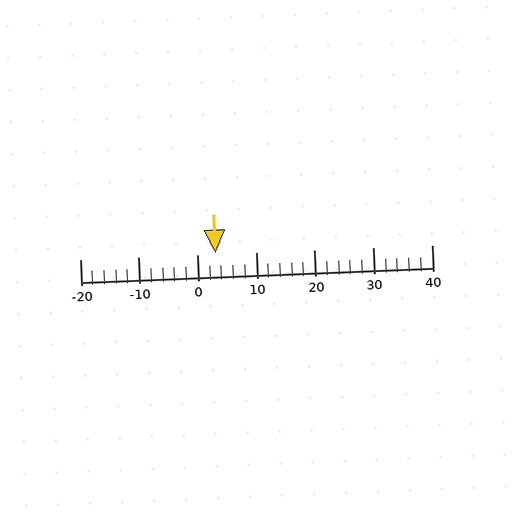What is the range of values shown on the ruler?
The ruler shows values from -20 to 40.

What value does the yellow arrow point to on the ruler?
The yellow arrow points to approximately 3.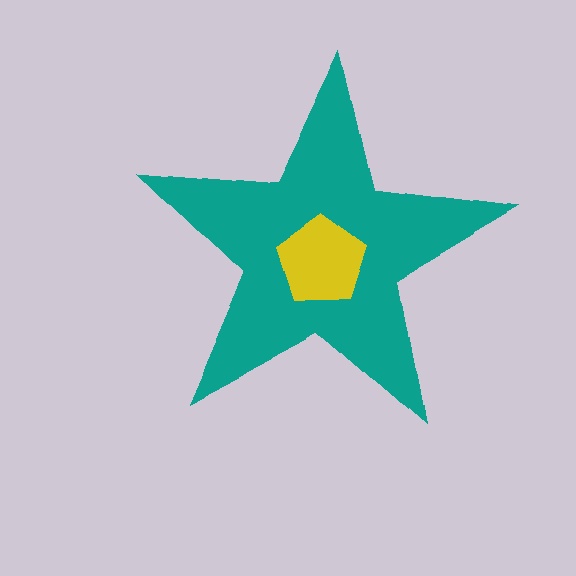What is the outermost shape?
The teal star.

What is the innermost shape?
The yellow pentagon.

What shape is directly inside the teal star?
The yellow pentagon.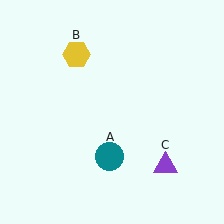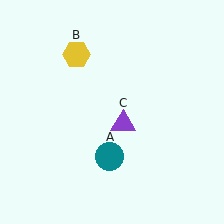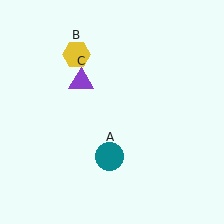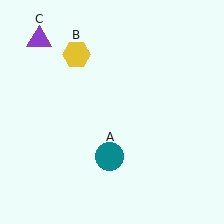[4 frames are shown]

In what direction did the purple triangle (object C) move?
The purple triangle (object C) moved up and to the left.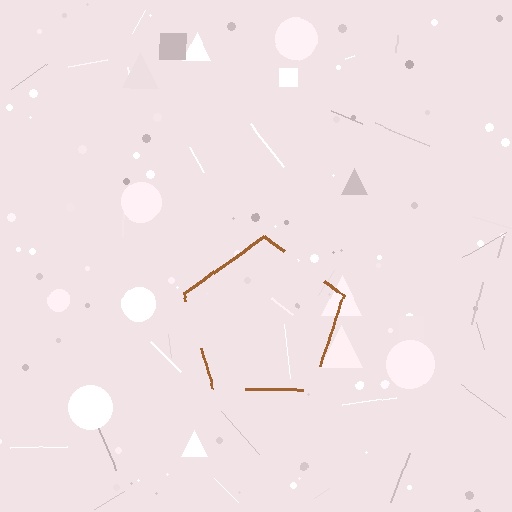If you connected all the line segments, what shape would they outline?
They would outline a pentagon.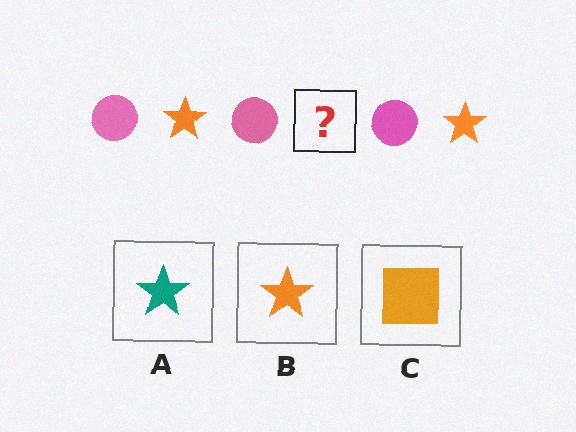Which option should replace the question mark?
Option B.